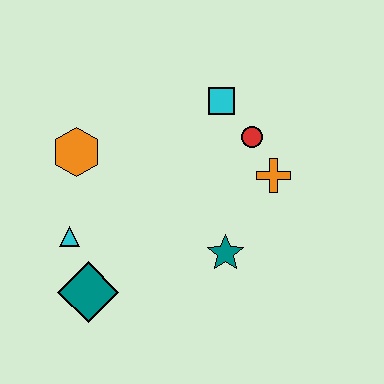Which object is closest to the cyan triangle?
The teal diamond is closest to the cyan triangle.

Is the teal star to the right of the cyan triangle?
Yes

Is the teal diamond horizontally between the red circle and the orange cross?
No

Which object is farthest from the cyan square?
The teal diamond is farthest from the cyan square.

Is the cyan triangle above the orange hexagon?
No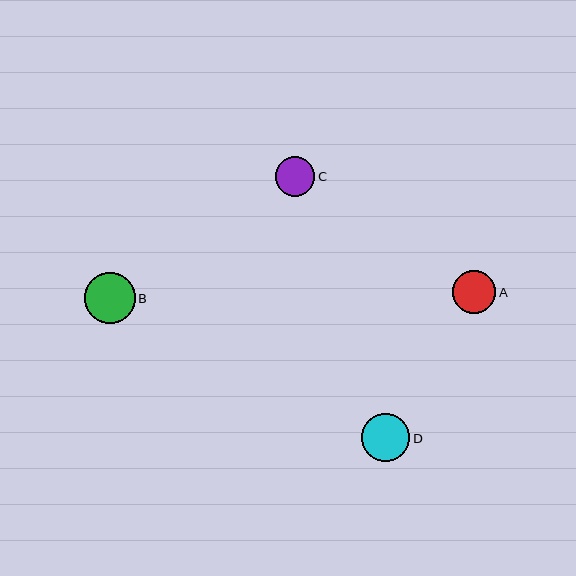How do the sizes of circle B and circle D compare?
Circle B and circle D are approximately the same size.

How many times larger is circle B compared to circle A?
Circle B is approximately 1.2 times the size of circle A.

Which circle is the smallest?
Circle C is the smallest with a size of approximately 39 pixels.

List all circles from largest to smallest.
From largest to smallest: B, D, A, C.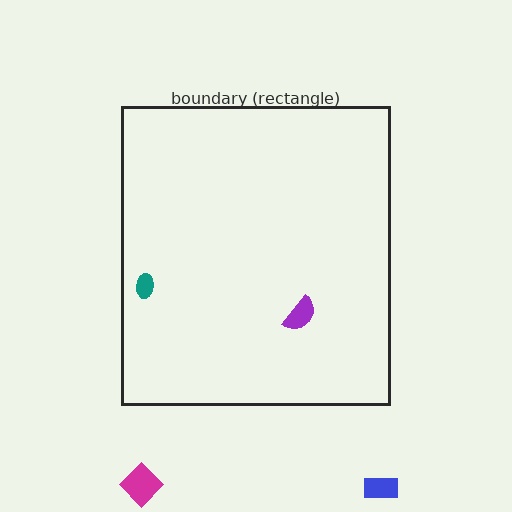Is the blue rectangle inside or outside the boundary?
Outside.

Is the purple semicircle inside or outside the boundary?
Inside.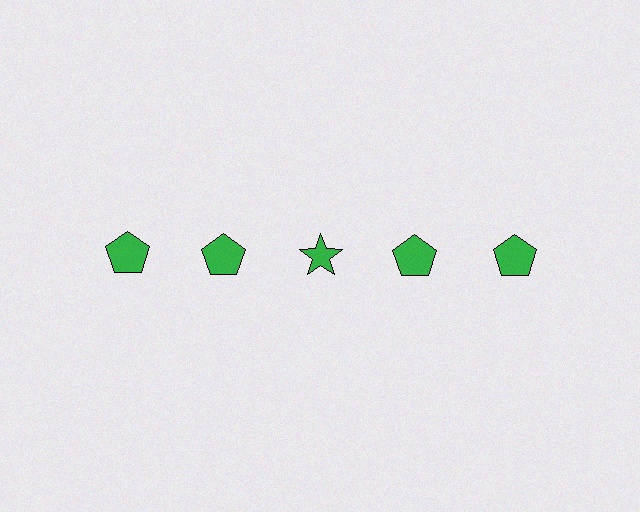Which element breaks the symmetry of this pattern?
The green star in the top row, center column breaks the symmetry. All other shapes are green pentagons.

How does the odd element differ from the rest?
It has a different shape: star instead of pentagon.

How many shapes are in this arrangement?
There are 5 shapes arranged in a grid pattern.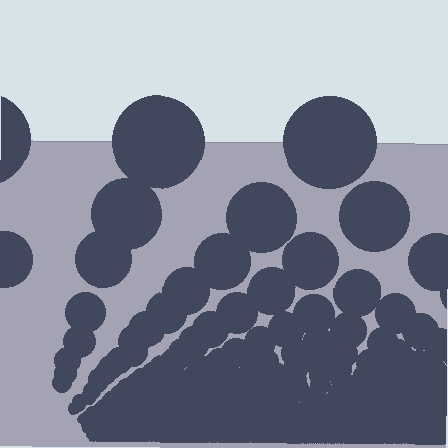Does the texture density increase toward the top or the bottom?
Density increases toward the bottom.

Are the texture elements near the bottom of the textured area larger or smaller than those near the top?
Smaller. The gradient is inverted — elements near the bottom are smaller and denser.